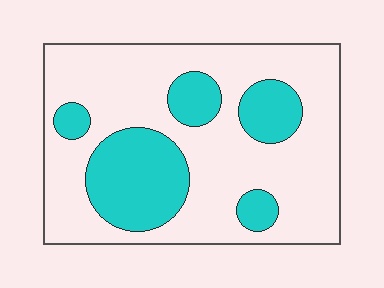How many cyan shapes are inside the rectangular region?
5.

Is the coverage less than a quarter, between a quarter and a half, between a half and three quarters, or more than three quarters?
Between a quarter and a half.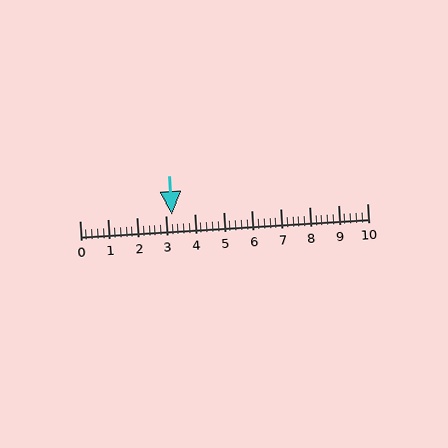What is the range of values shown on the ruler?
The ruler shows values from 0 to 10.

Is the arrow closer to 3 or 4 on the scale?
The arrow is closer to 3.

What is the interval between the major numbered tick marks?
The major tick marks are spaced 1 units apart.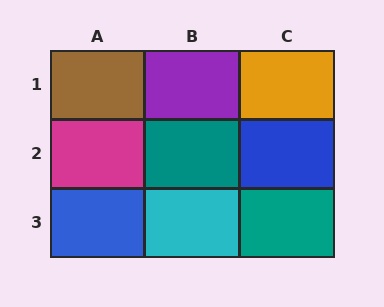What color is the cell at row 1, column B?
Purple.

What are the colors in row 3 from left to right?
Blue, cyan, teal.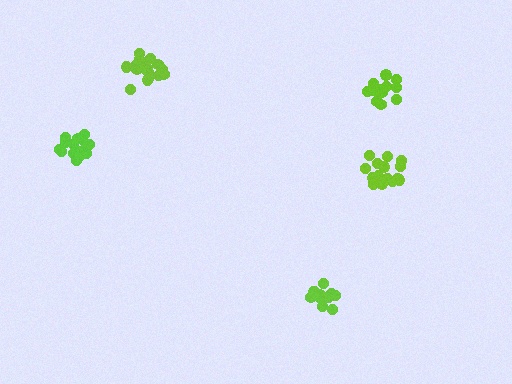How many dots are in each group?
Group 1: 13 dots, Group 2: 13 dots, Group 3: 16 dots, Group 4: 17 dots, Group 5: 16 dots (75 total).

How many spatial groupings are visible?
There are 5 spatial groupings.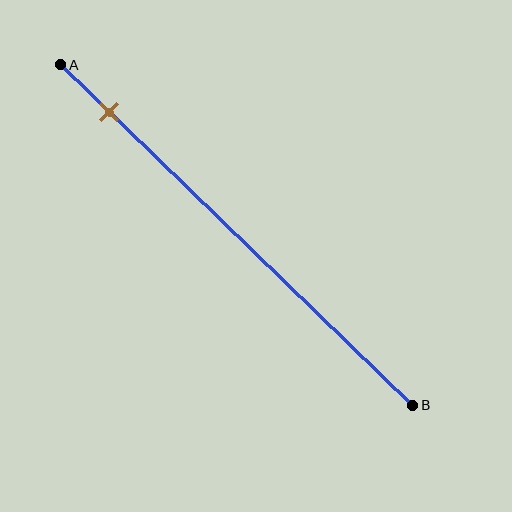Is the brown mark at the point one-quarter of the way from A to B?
No, the mark is at about 15% from A, not at the 25% one-quarter point.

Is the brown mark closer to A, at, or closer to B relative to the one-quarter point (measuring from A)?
The brown mark is closer to point A than the one-quarter point of segment AB.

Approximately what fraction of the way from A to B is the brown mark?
The brown mark is approximately 15% of the way from A to B.